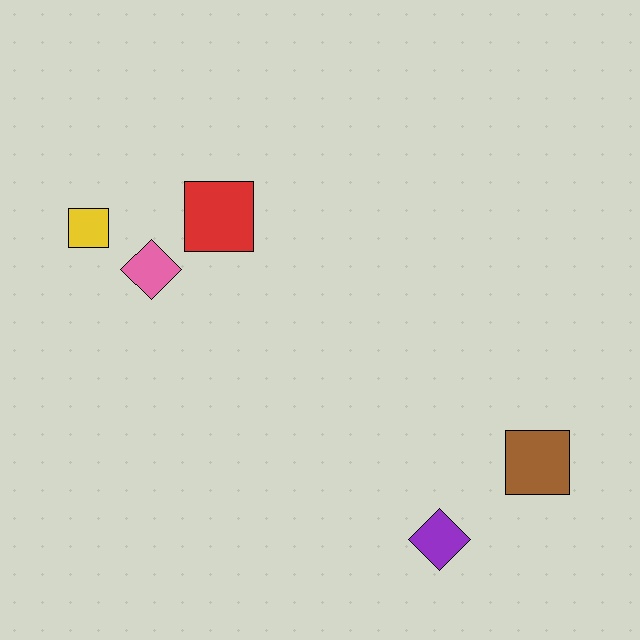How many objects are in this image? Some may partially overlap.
There are 5 objects.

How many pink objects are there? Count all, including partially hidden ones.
There is 1 pink object.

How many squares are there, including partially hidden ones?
There are 3 squares.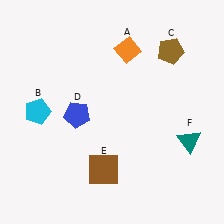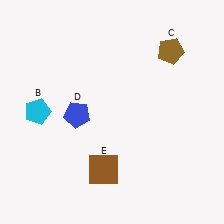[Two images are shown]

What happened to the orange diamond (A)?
The orange diamond (A) was removed in Image 2. It was in the top-right area of Image 1.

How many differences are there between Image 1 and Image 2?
There are 2 differences between the two images.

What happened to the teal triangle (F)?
The teal triangle (F) was removed in Image 2. It was in the bottom-right area of Image 1.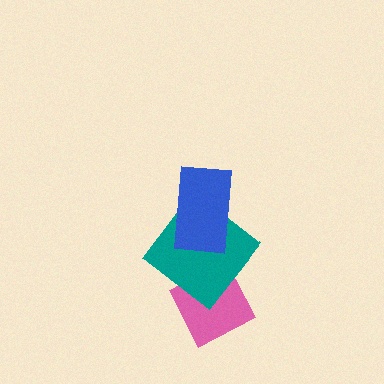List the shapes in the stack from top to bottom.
From top to bottom: the blue rectangle, the teal diamond, the pink diamond.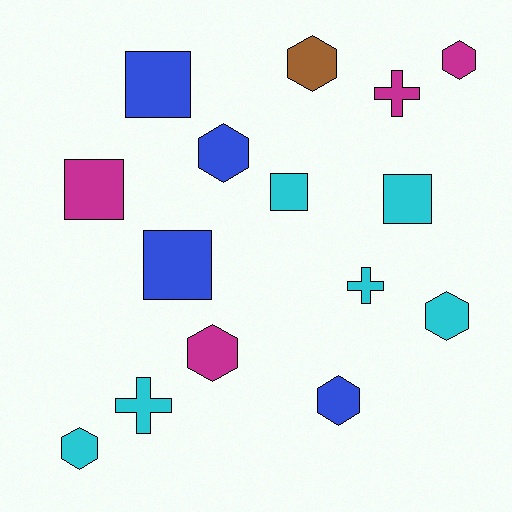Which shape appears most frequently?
Hexagon, with 7 objects.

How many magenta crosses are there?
There is 1 magenta cross.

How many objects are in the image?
There are 15 objects.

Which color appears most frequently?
Cyan, with 6 objects.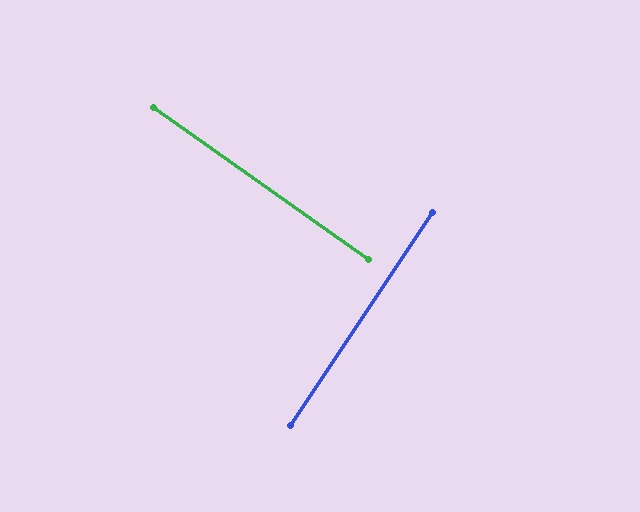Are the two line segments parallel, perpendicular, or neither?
Perpendicular — they meet at approximately 88°.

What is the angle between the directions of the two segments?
Approximately 88 degrees.